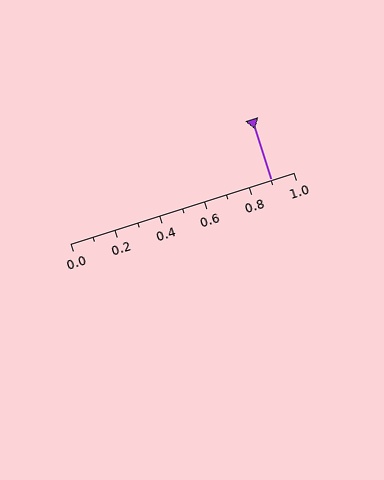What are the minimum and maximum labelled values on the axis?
The axis runs from 0.0 to 1.0.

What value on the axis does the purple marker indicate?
The marker indicates approximately 0.9.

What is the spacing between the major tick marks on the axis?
The major ticks are spaced 0.2 apart.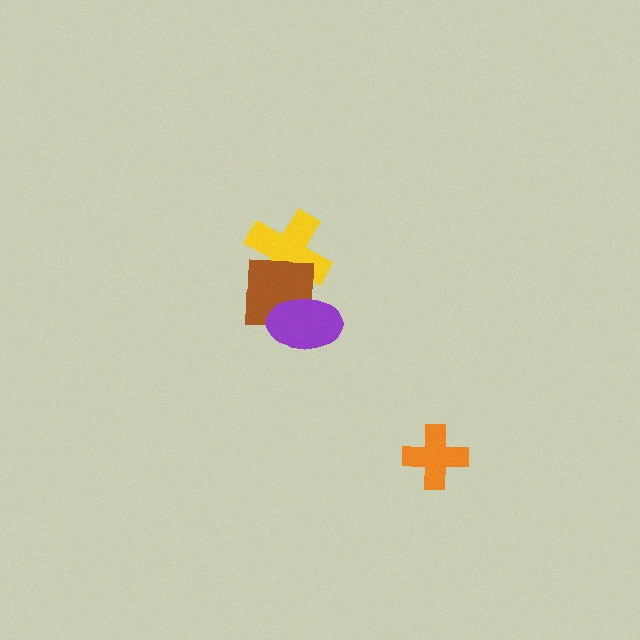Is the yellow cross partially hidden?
Yes, it is partially covered by another shape.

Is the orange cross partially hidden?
No, no other shape covers it.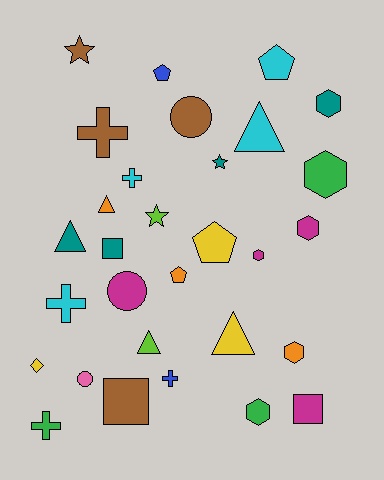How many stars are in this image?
There are 3 stars.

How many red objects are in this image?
There are no red objects.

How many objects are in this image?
There are 30 objects.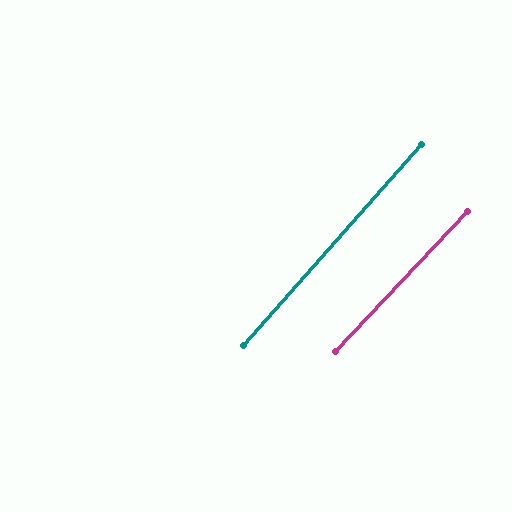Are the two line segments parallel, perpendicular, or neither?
Parallel — their directions differ by only 1.9°.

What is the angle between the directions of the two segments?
Approximately 2 degrees.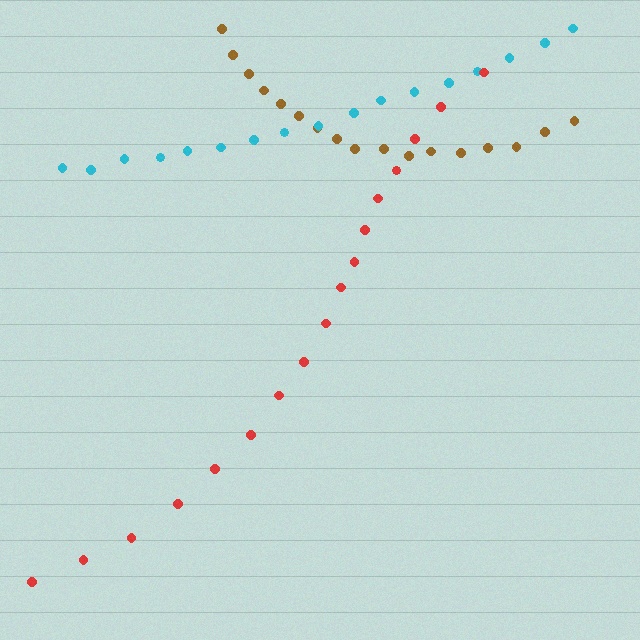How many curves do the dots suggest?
There are 3 distinct paths.